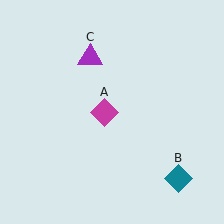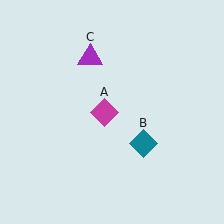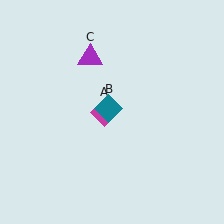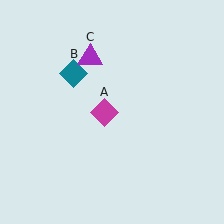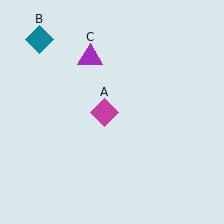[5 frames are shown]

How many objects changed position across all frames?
1 object changed position: teal diamond (object B).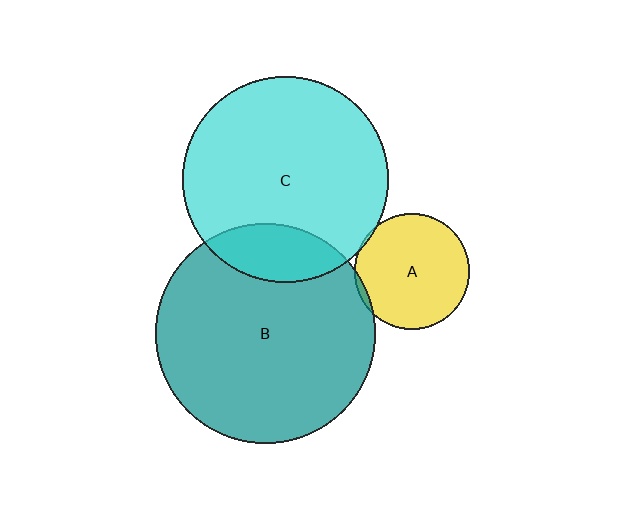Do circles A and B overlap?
Yes.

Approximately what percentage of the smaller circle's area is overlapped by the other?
Approximately 5%.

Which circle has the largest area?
Circle B (teal).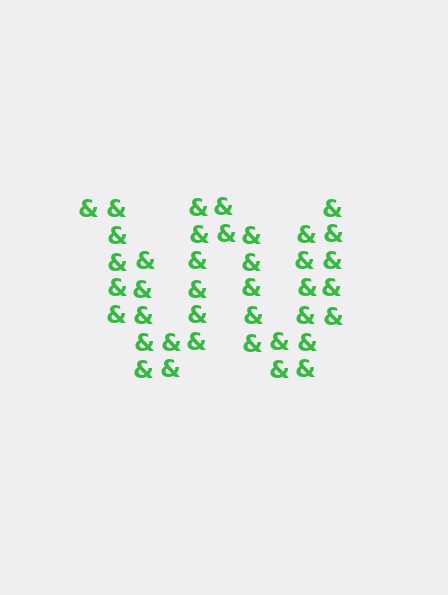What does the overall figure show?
The overall figure shows the letter W.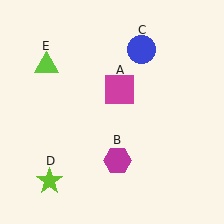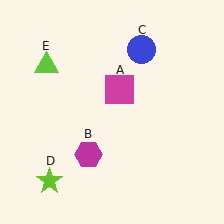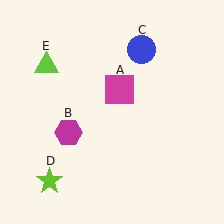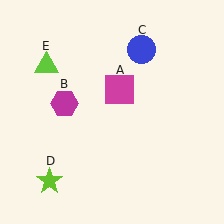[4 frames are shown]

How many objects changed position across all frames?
1 object changed position: magenta hexagon (object B).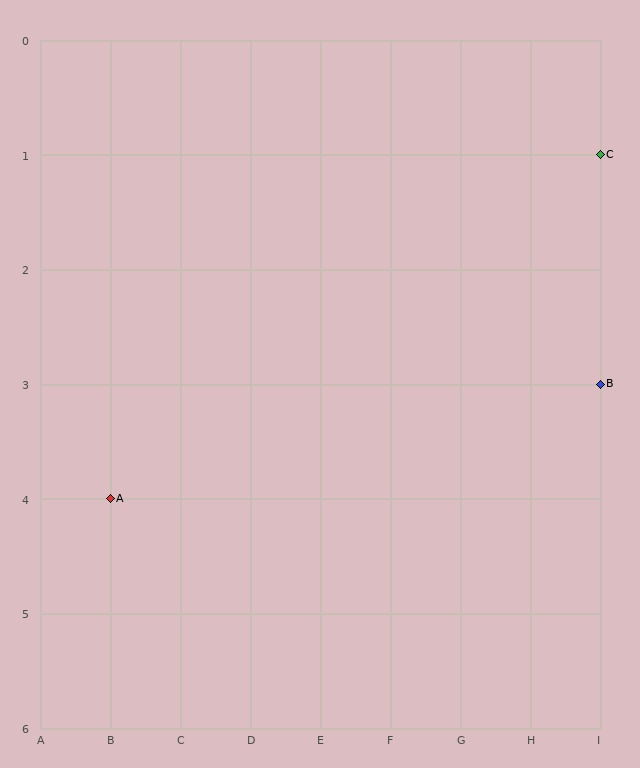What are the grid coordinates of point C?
Point C is at grid coordinates (I, 1).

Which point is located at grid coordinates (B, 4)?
Point A is at (B, 4).